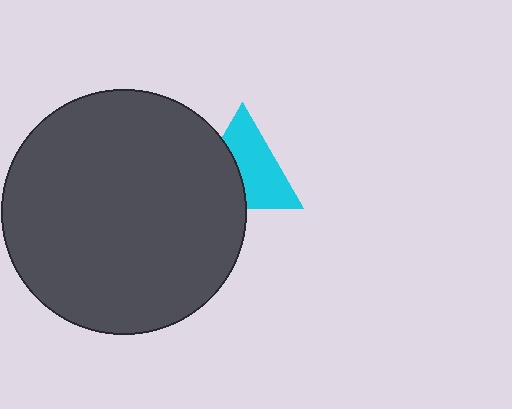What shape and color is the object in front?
The object in front is a dark gray circle.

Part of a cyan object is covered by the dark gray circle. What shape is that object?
It is a triangle.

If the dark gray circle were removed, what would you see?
You would see the complete cyan triangle.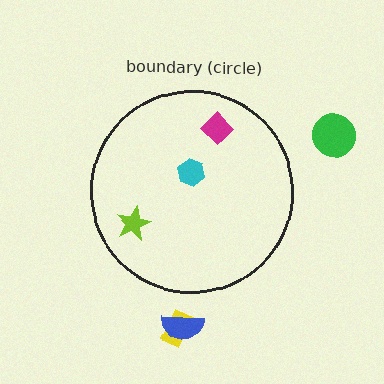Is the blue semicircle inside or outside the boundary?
Outside.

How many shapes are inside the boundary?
3 inside, 3 outside.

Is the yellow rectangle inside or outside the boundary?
Outside.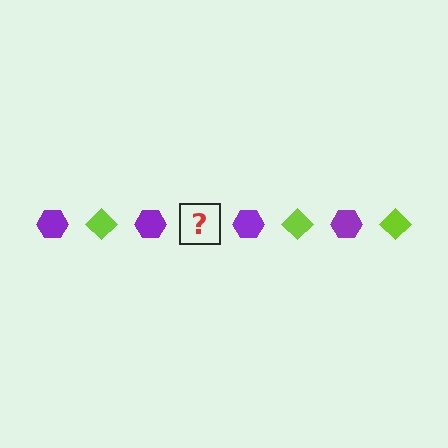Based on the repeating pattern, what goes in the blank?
The blank should be a lime diamond.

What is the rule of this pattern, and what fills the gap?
The rule is that the pattern alternates between purple hexagon and lime diamond. The gap should be filled with a lime diamond.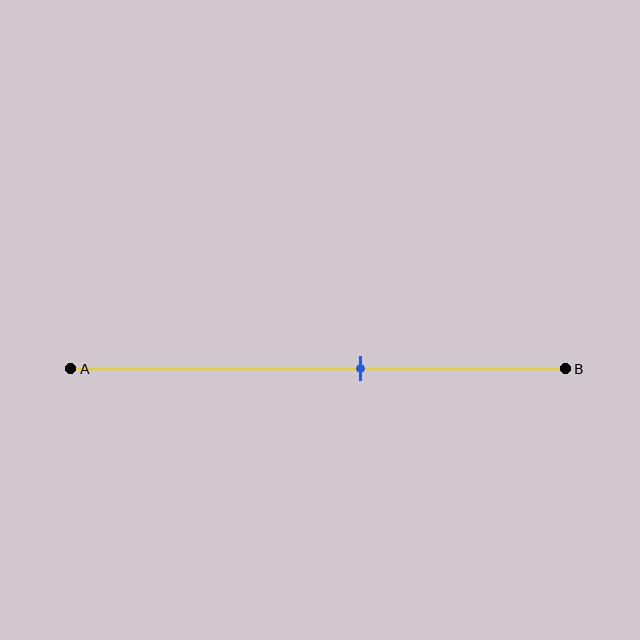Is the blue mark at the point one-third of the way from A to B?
No, the mark is at about 60% from A, not at the 33% one-third point.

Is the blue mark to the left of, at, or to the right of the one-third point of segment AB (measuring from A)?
The blue mark is to the right of the one-third point of segment AB.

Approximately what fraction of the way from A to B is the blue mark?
The blue mark is approximately 60% of the way from A to B.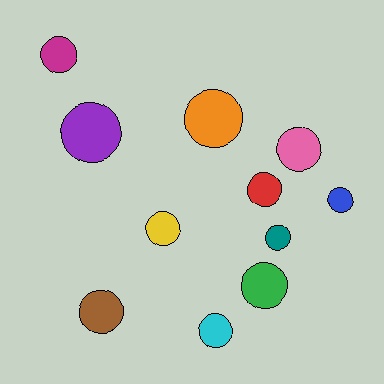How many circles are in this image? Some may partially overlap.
There are 11 circles.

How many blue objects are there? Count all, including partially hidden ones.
There is 1 blue object.